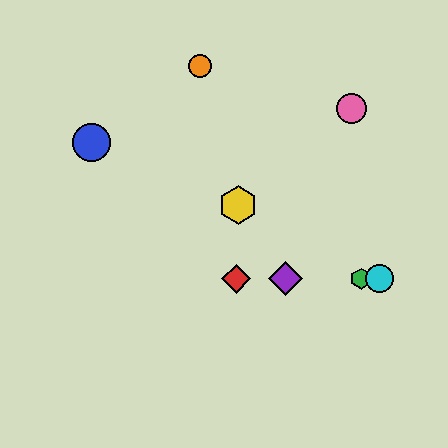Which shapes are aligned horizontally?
The red diamond, the green hexagon, the purple diamond, the cyan circle are aligned horizontally.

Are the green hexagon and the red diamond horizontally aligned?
Yes, both are at y≈279.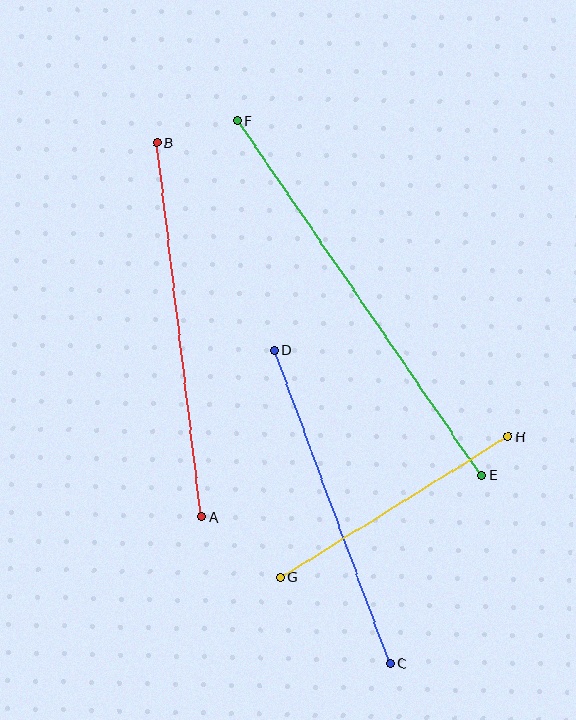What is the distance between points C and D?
The distance is approximately 334 pixels.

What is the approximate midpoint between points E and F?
The midpoint is at approximately (359, 298) pixels.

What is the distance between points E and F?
The distance is approximately 430 pixels.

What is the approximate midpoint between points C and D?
The midpoint is at approximately (332, 507) pixels.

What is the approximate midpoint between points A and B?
The midpoint is at approximately (179, 330) pixels.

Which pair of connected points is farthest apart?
Points E and F are farthest apart.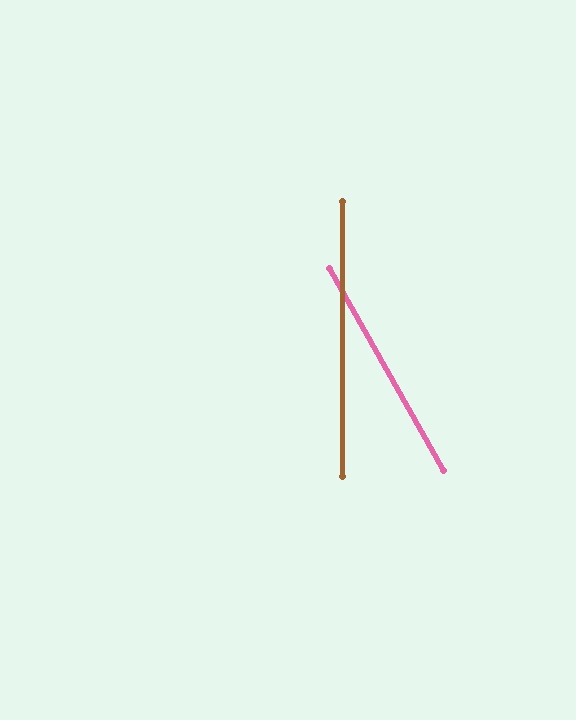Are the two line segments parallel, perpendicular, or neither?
Neither parallel nor perpendicular — they differ by about 29°.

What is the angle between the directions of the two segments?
Approximately 29 degrees.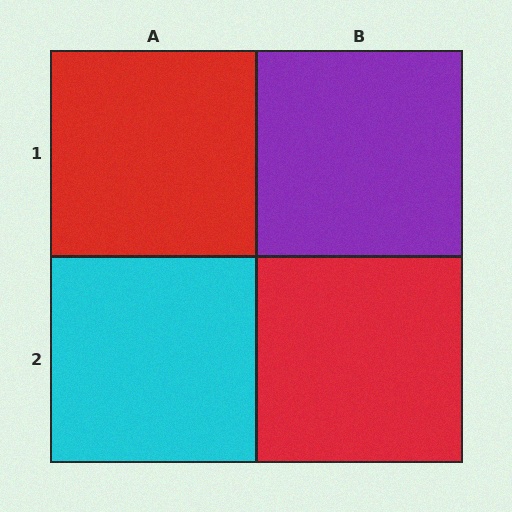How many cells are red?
2 cells are red.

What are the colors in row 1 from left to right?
Red, purple.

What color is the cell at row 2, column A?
Cyan.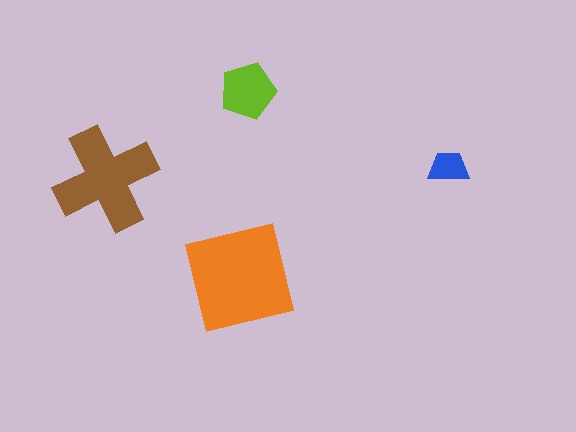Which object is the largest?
The orange square.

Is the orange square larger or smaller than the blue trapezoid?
Larger.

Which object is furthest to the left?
The brown cross is leftmost.